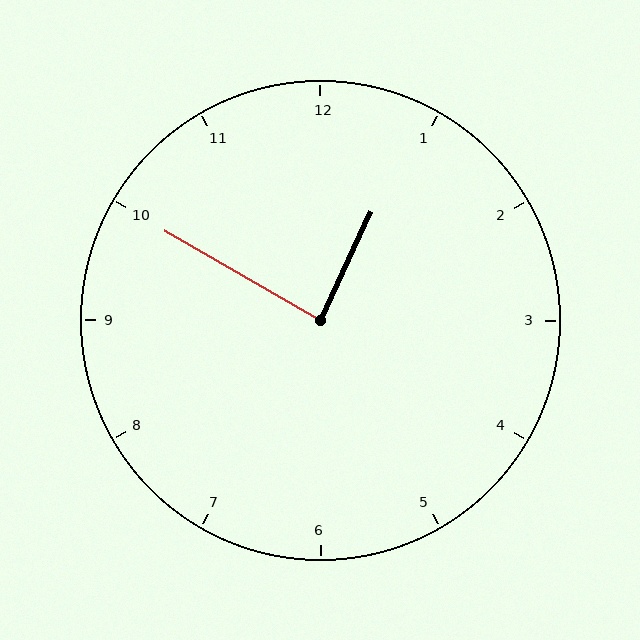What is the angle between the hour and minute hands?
Approximately 85 degrees.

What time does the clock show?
12:50.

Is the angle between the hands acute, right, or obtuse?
It is right.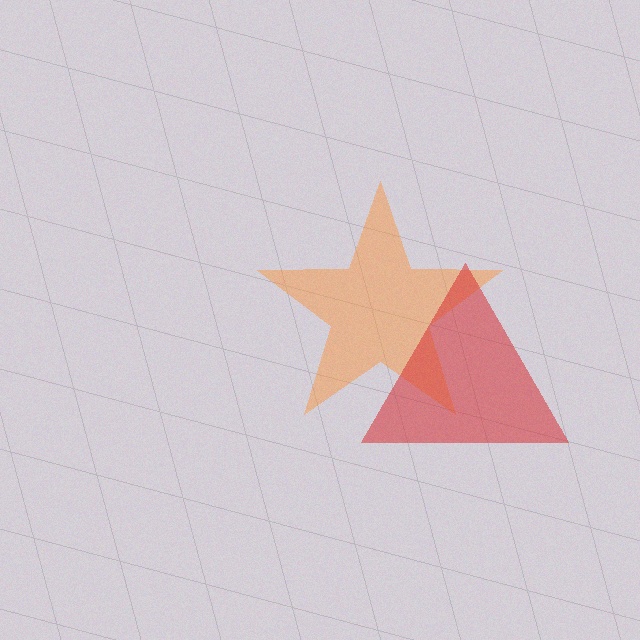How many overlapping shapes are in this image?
There are 2 overlapping shapes in the image.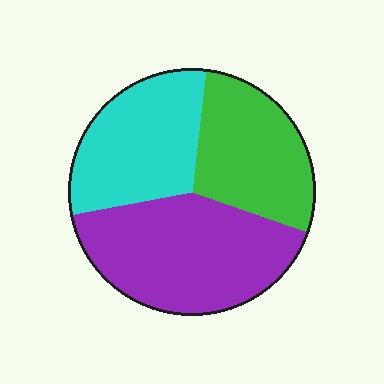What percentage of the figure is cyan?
Cyan covers 30% of the figure.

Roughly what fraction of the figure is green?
Green covers roughly 30% of the figure.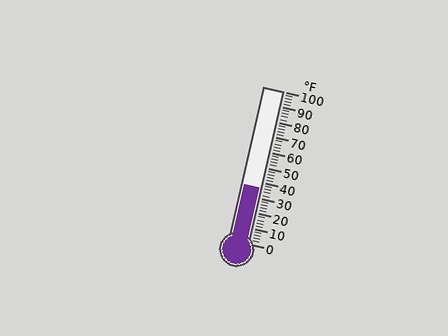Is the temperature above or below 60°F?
The temperature is below 60°F.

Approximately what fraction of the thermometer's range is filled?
The thermometer is filled to approximately 35% of its range.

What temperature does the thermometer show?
The thermometer shows approximately 36°F.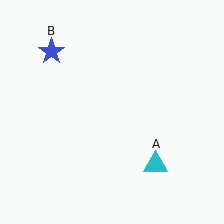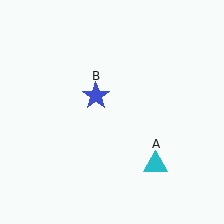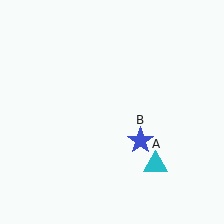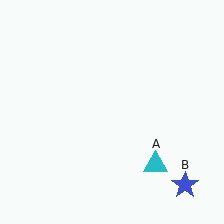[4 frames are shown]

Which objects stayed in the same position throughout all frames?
Cyan triangle (object A) remained stationary.